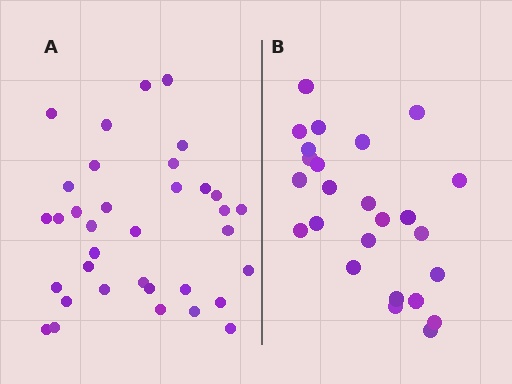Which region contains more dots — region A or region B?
Region A (the left region) has more dots.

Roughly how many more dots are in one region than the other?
Region A has roughly 10 or so more dots than region B.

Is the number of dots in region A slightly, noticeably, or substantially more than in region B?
Region A has noticeably more, but not dramatically so. The ratio is roughly 1.4 to 1.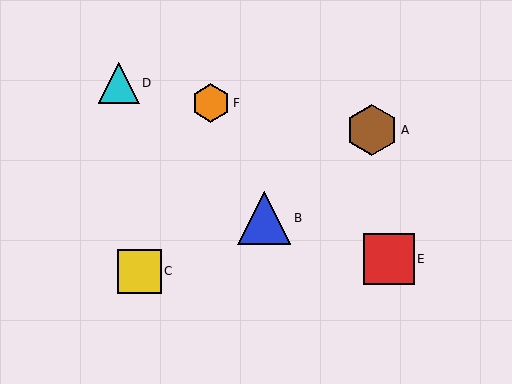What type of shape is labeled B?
Shape B is a blue triangle.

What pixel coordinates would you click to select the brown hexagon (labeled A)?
Click at (372, 130) to select the brown hexagon A.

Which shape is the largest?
The blue triangle (labeled B) is the largest.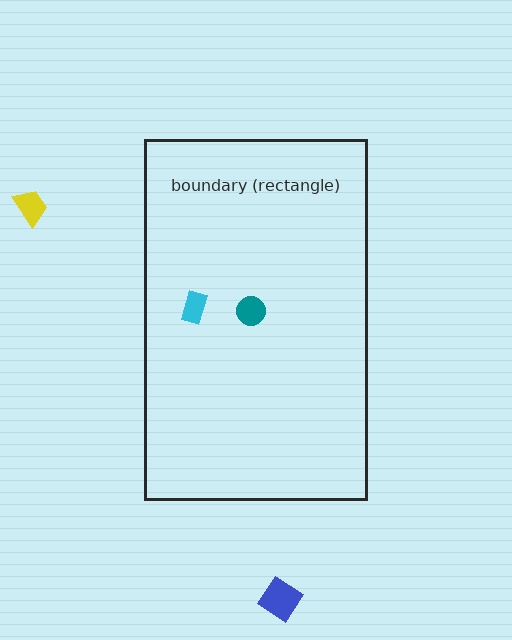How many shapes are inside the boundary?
2 inside, 2 outside.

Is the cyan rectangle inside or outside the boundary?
Inside.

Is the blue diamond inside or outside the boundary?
Outside.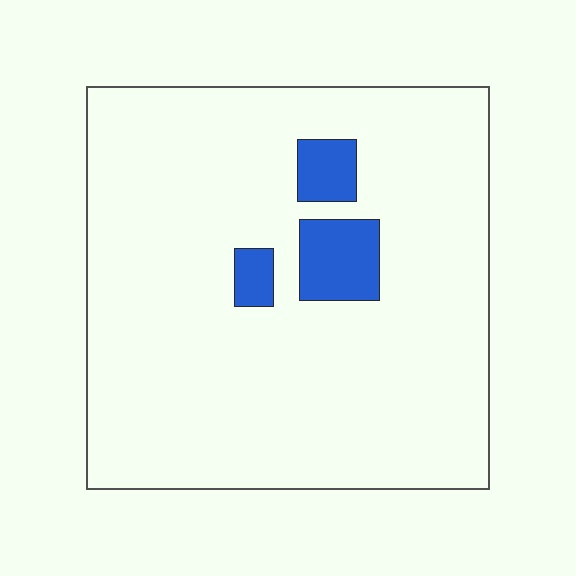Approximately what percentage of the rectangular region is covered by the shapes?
Approximately 10%.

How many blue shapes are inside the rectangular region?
3.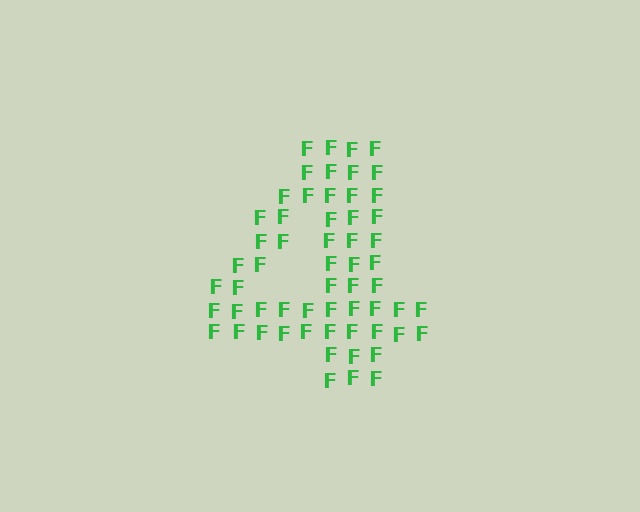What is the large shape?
The large shape is the digit 4.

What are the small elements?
The small elements are letter F's.